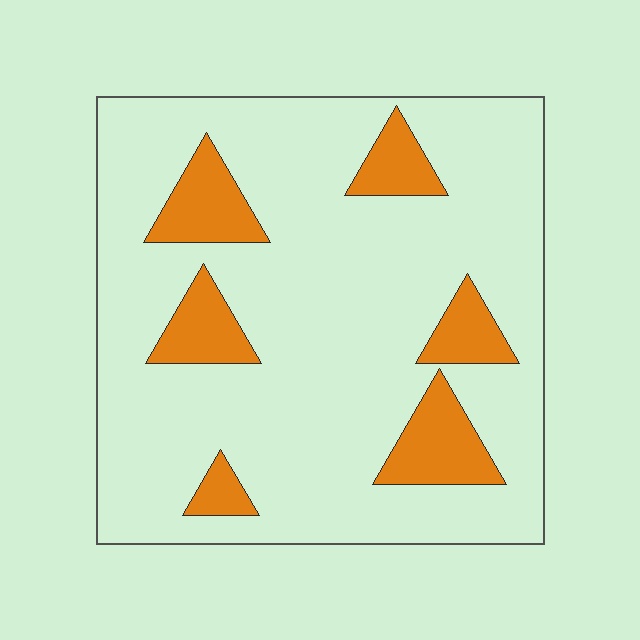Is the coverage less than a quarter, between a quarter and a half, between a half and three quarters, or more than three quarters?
Less than a quarter.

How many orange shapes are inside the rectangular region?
6.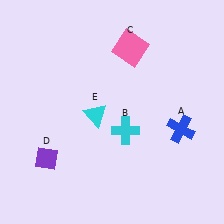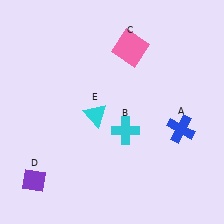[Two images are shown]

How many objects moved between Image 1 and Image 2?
1 object moved between the two images.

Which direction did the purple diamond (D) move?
The purple diamond (D) moved down.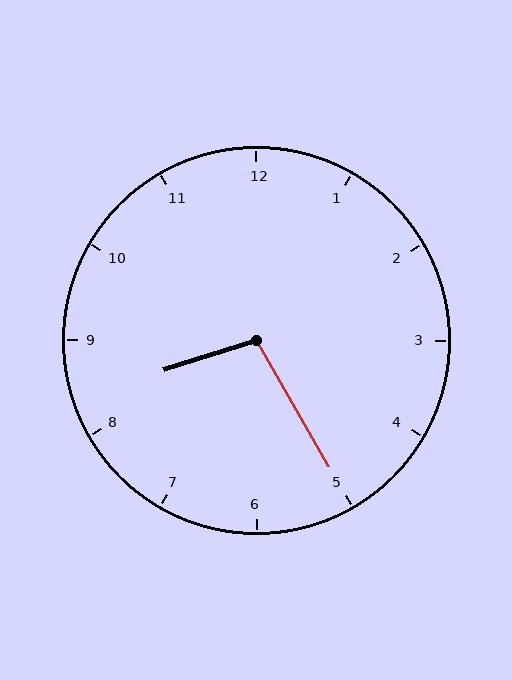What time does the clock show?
8:25.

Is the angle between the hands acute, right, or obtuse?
It is obtuse.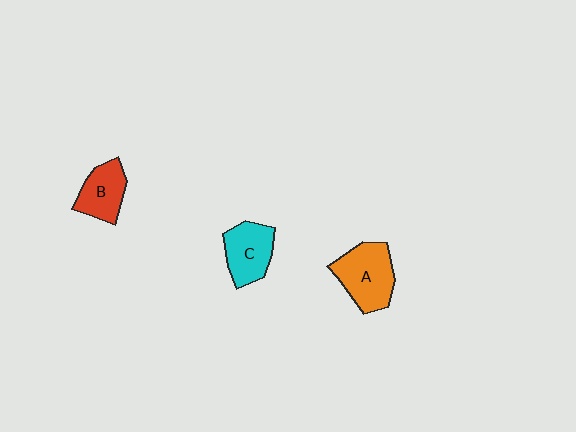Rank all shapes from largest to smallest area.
From largest to smallest: A (orange), C (cyan), B (red).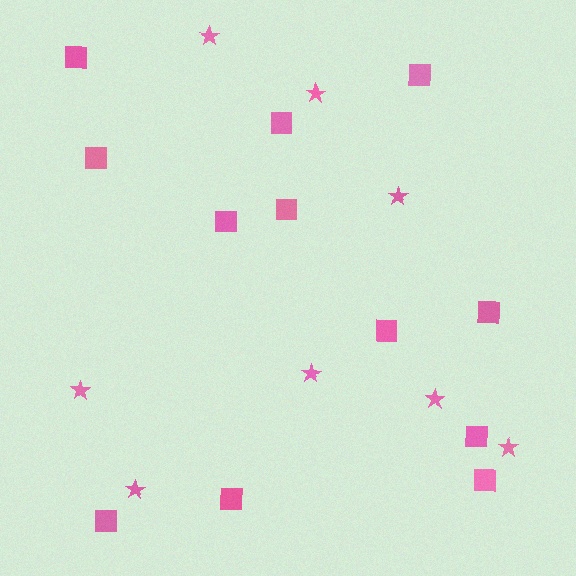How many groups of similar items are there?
There are 2 groups: one group of stars (8) and one group of squares (12).